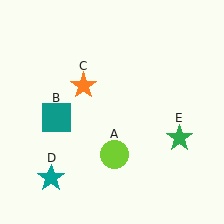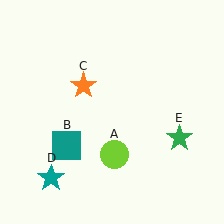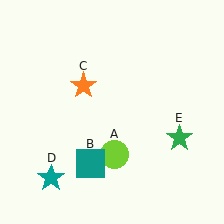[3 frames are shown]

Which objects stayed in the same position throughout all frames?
Lime circle (object A) and orange star (object C) and teal star (object D) and green star (object E) remained stationary.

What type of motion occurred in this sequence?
The teal square (object B) rotated counterclockwise around the center of the scene.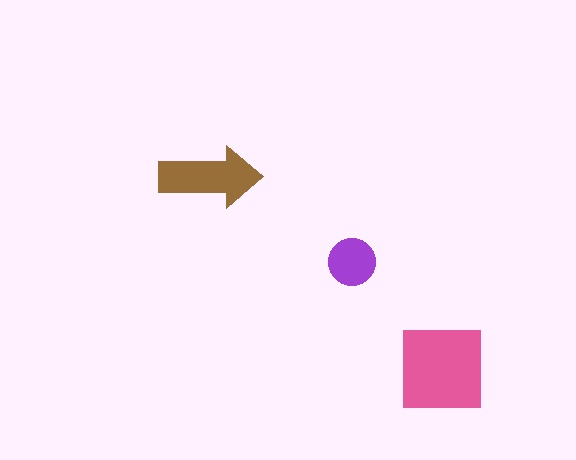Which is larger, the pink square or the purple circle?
The pink square.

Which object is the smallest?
The purple circle.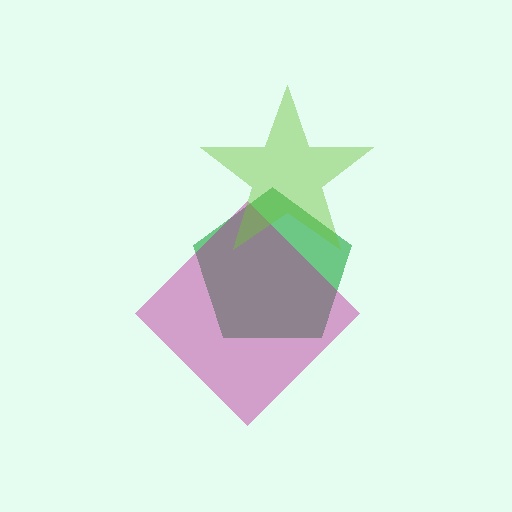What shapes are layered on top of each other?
The layered shapes are: a green pentagon, a magenta diamond, a lime star.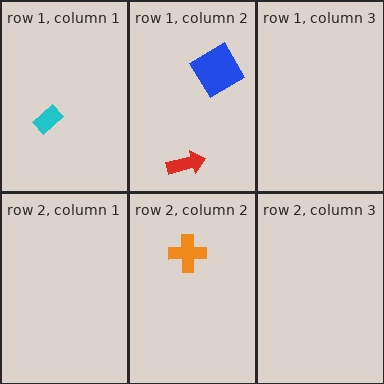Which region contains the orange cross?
The row 2, column 2 region.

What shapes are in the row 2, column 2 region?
The orange cross.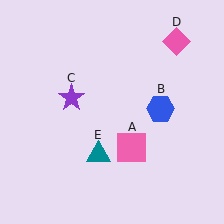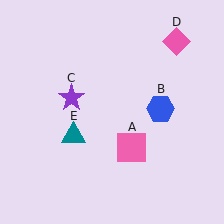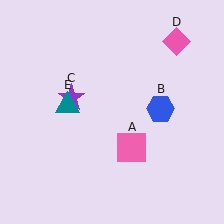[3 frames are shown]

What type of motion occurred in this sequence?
The teal triangle (object E) rotated clockwise around the center of the scene.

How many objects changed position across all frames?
1 object changed position: teal triangle (object E).